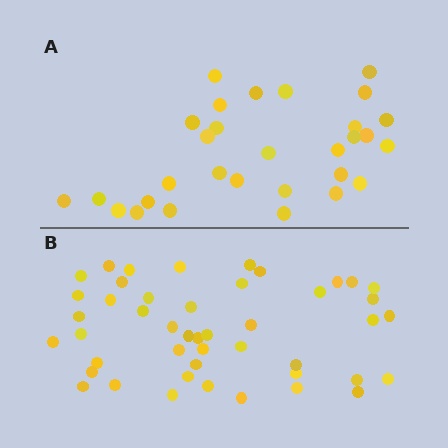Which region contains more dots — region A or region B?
Region B (the bottom region) has more dots.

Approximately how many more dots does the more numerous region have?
Region B has approximately 15 more dots than region A.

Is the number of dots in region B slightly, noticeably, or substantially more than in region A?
Region B has substantially more. The ratio is roughly 1.5 to 1.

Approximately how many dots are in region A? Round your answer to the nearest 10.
About 30 dots.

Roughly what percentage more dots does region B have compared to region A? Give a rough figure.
About 55% more.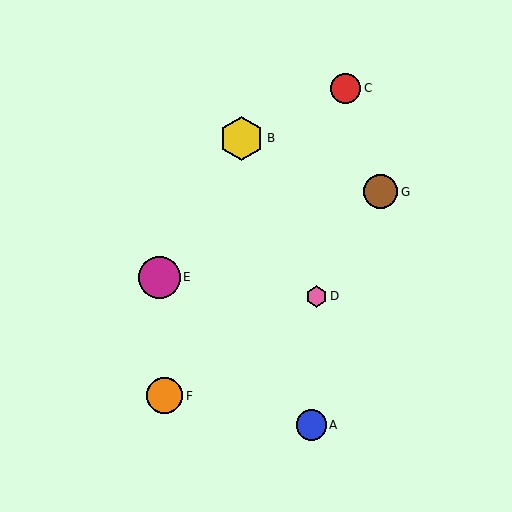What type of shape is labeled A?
Shape A is a blue circle.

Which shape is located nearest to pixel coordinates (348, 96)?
The red circle (labeled C) at (346, 88) is nearest to that location.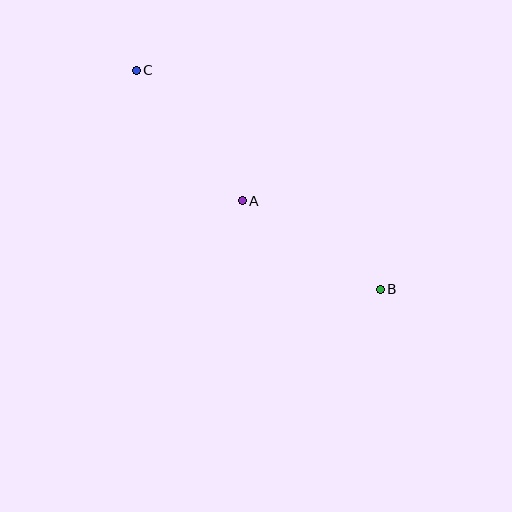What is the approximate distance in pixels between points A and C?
The distance between A and C is approximately 168 pixels.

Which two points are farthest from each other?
Points B and C are farthest from each other.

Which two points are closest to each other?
Points A and B are closest to each other.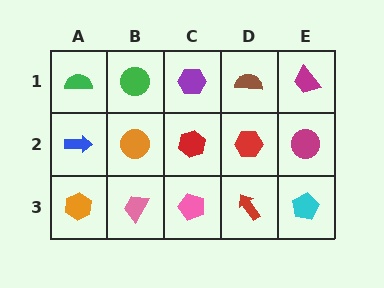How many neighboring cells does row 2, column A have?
3.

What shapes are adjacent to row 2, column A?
A green semicircle (row 1, column A), an orange hexagon (row 3, column A), an orange circle (row 2, column B).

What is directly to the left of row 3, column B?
An orange hexagon.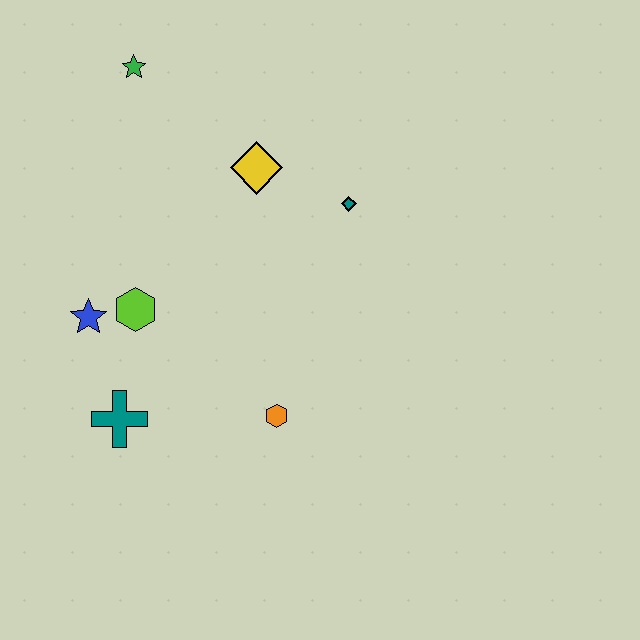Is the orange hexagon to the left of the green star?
No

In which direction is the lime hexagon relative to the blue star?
The lime hexagon is to the right of the blue star.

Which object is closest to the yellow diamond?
The teal diamond is closest to the yellow diamond.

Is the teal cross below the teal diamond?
Yes